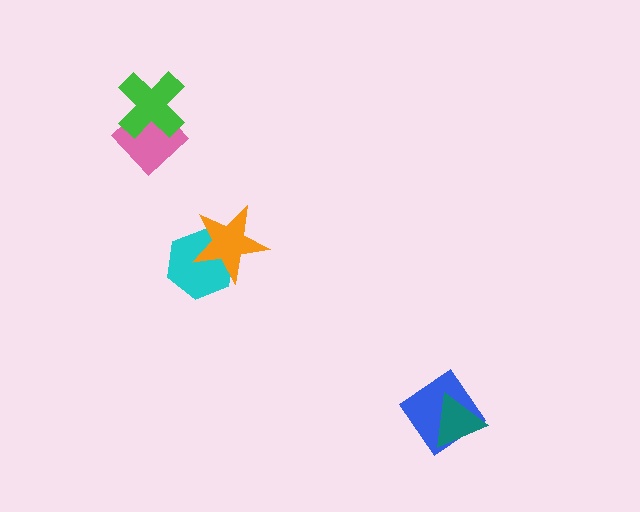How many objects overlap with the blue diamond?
1 object overlaps with the blue diamond.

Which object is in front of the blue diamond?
The teal triangle is in front of the blue diamond.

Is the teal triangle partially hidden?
No, no other shape covers it.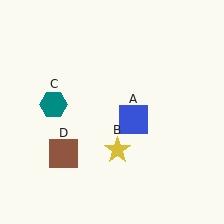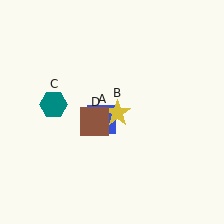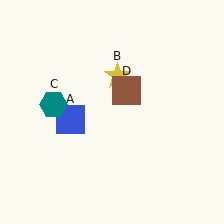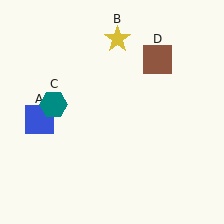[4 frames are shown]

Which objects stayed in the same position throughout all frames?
Teal hexagon (object C) remained stationary.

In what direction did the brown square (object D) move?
The brown square (object D) moved up and to the right.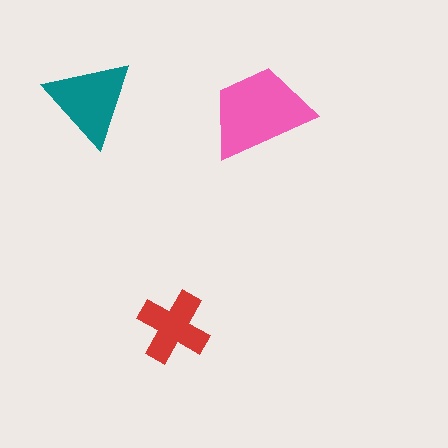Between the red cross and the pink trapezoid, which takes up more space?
The pink trapezoid.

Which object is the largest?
The pink trapezoid.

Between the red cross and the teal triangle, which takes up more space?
The teal triangle.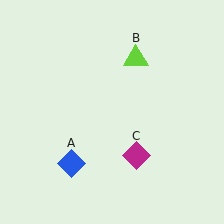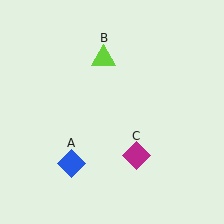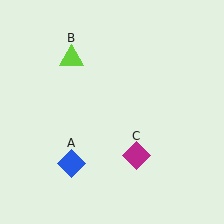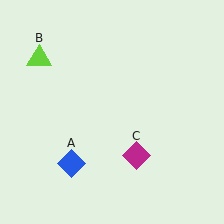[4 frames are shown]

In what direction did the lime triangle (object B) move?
The lime triangle (object B) moved left.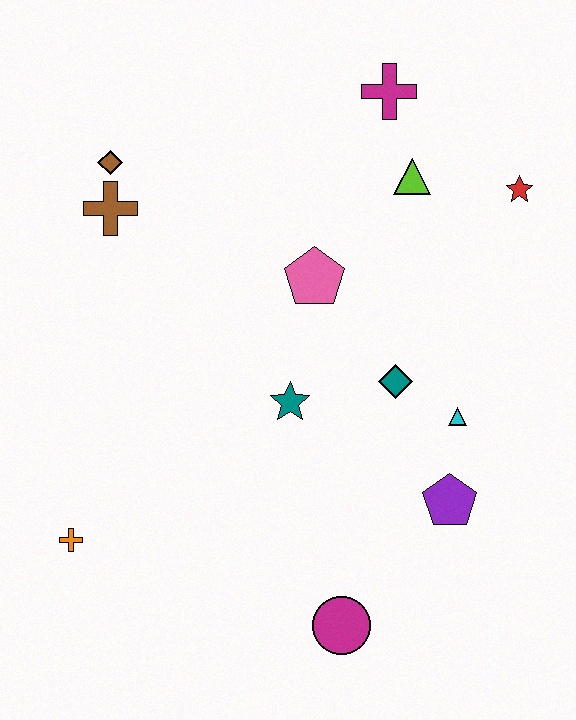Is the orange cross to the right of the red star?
No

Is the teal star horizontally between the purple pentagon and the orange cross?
Yes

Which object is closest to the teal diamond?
The cyan triangle is closest to the teal diamond.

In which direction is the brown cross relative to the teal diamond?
The brown cross is to the left of the teal diamond.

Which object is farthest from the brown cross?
The magenta circle is farthest from the brown cross.